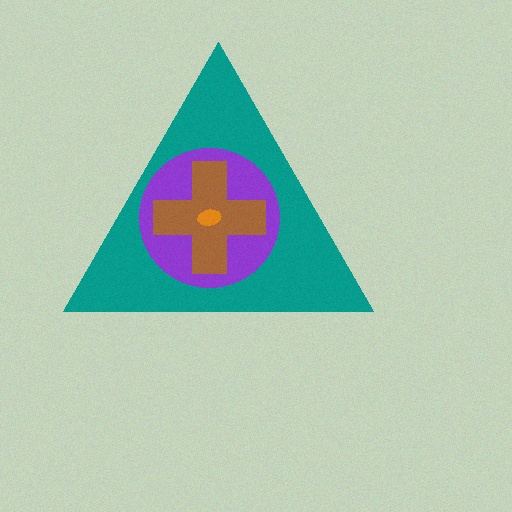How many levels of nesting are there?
4.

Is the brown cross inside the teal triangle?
Yes.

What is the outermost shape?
The teal triangle.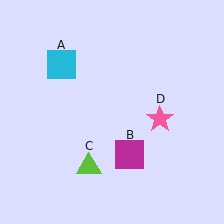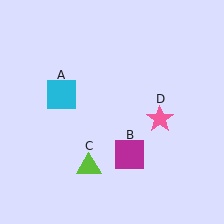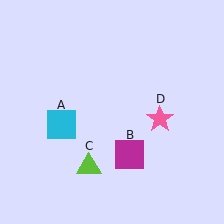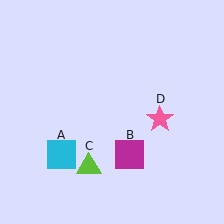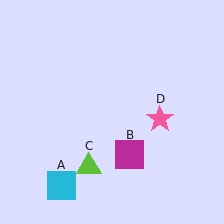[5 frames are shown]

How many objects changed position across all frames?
1 object changed position: cyan square (object A).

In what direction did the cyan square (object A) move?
The cyan square (object A) moved down.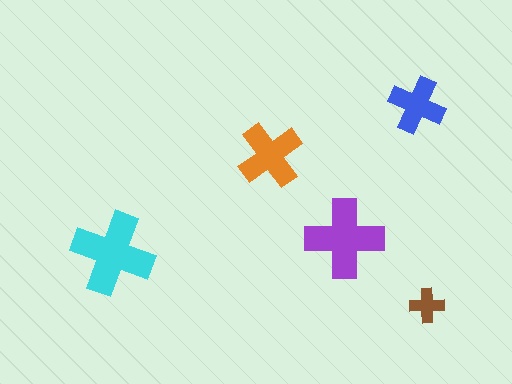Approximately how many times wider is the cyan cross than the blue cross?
About 1.5 times wider.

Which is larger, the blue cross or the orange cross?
The orange one.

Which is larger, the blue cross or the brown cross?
The blue one.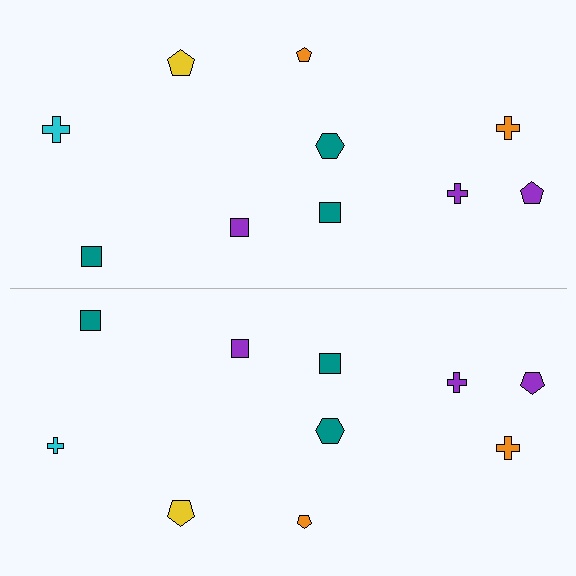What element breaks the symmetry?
The cyan cross on the bottom side has a different size than its mirror counterpart.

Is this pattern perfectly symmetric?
No, the pattern is not perfectly symmetric. The cyan cross on the bottom side has a different size than its mirror counterpart.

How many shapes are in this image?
There are 20 shapes in this image.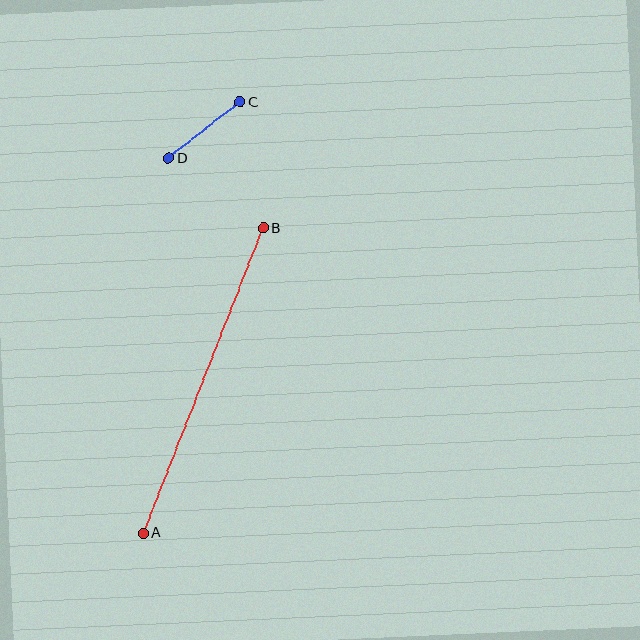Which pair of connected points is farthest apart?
Points A and B are farthest apart.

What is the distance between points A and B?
The distance is approximately 328 pixels.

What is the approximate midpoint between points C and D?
The midpoint is at approximately (204, 130) pixels.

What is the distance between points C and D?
The distance is approximately 91 pixels.